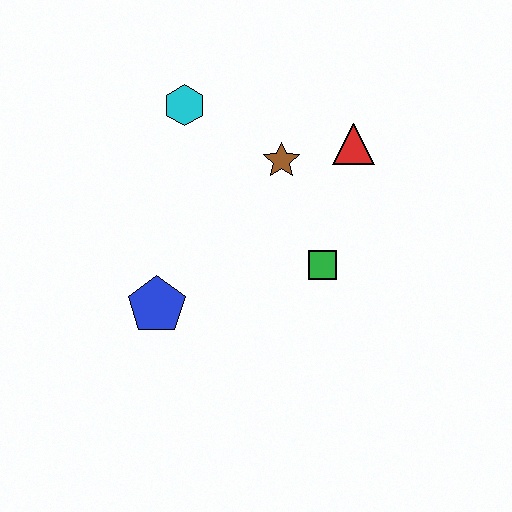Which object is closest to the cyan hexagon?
The brown star is closest to the cyan hexagon.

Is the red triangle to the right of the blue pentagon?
Yes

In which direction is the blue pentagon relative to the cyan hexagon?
The blue pentagon is below the cyan hexagon.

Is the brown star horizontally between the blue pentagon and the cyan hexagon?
No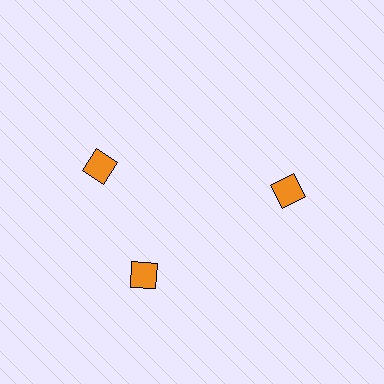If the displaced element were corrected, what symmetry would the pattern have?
It would have 3-fold rotational symmetry — the pattern would map onto itself every 120 degrees.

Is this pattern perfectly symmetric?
No. The 3 orange squares are arranged in a ring, but one element near the 11 o'clock position is rotated out of alignment along the ring, breaking the 3-fold rotational symmetry.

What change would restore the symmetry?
The symmetry would be restored by rotating it back into even spacing with its neighbors so that all 3 squares sit at equal angles and equal distance from the center.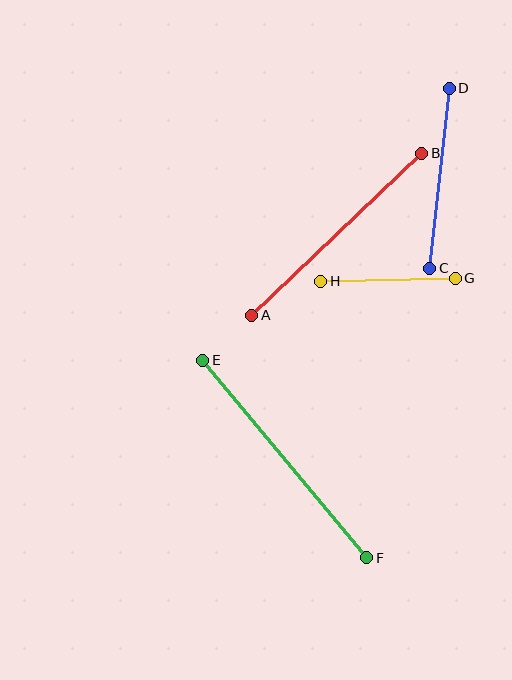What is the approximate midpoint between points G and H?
The midpoint is at approximately (388, 280) pixels.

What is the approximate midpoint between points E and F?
The midpoint is at approximately (284, 459) pixels.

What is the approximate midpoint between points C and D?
The midpoint is at approximately (440, 178) pixels.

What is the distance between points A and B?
The distance is approximately 235 pixels.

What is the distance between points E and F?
The distance is approximately 256 pixels.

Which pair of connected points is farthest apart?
Points E and F are farthest apart.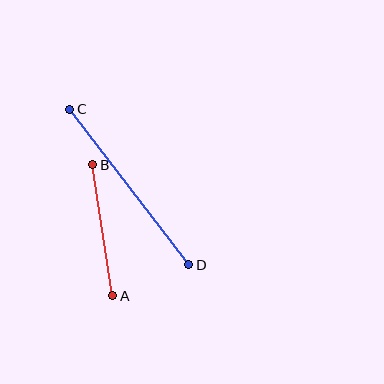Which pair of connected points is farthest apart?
Points C and D are farthest apart.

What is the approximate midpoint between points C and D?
The midpoint is at approximately (129, 187) pixels.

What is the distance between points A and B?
The distance is approximately 133 pixels.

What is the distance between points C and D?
The distance is approximately 196 pixels.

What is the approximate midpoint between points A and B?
The midpoint is at approximately (103, 230) pixels.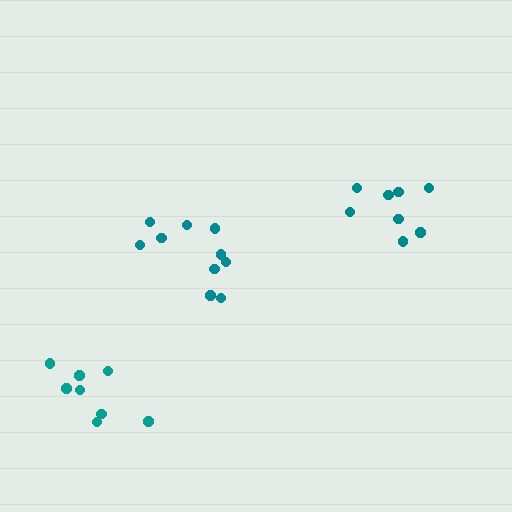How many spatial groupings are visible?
There are 3 spatial groupings.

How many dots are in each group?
Group 1: 8 dots, Group 2: 8 dots, Group 3: 10 dots (26 total).